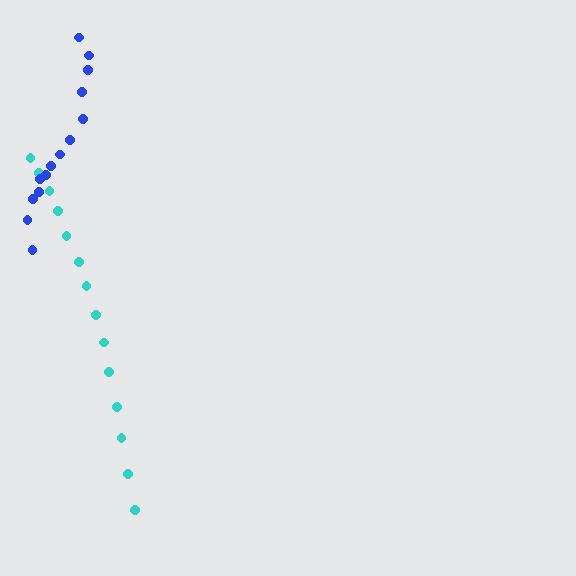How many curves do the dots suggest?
There are 2 distinct paths.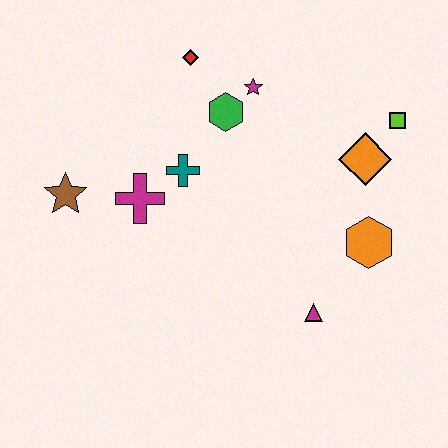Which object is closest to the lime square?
The orange diamond is closest to the lime square.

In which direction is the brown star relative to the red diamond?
The brown star is below the red diamond.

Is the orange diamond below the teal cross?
No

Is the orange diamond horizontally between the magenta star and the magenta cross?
No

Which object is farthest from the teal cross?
The lime square is farthest from the teal cross.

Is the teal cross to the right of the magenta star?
No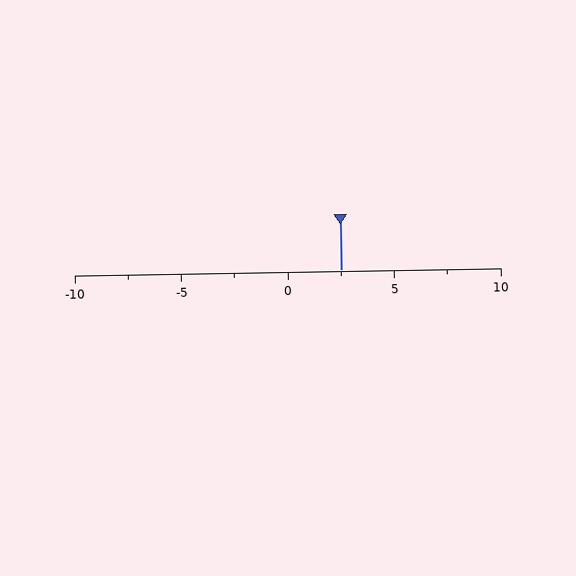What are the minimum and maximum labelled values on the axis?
The axis runs from -10 to 10.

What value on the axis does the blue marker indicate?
The marker indicates approximately 2.5.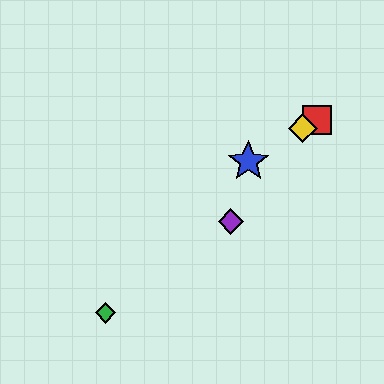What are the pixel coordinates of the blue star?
The blue star is at (248, 161).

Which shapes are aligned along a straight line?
The red square, the blue star, the yellow diamond are aligned along a straight line.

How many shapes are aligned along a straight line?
3 shapes (the red square, the blue star, the yellow diamond) are aligned along a straight line.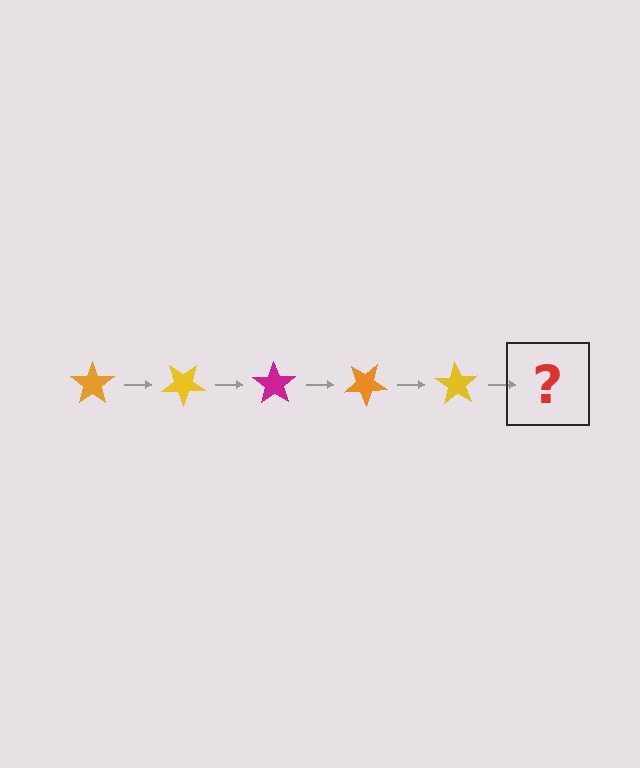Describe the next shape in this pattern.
It should be a magenta star, rotated 175 degrees from the start.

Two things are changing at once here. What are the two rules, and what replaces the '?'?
The two rules are that it rotates 35 degrees each step and the color cycles through orange, yellow, and magenta. The '?' should be a magenta star, rotated 175 degrees from the start.